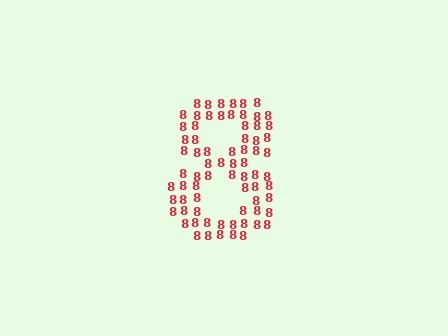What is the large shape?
The large shape is the digit 8.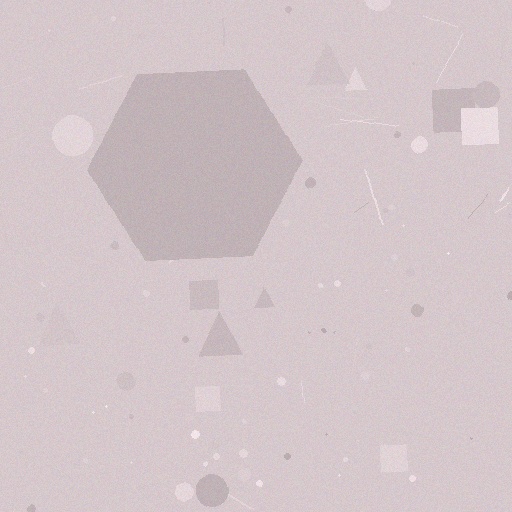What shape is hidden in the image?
A hexagon is hidden in the image.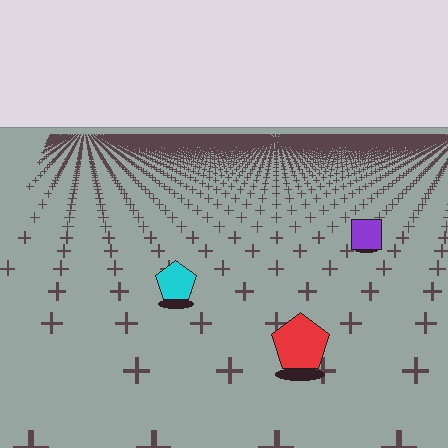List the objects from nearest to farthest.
From nearest to farthest: the red pentagon, the cyan pentagon, the purple square.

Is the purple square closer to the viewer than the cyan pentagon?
No. The cyan pentagon is closer — you can tell from the texture gradient: the ground texture is coarser near it.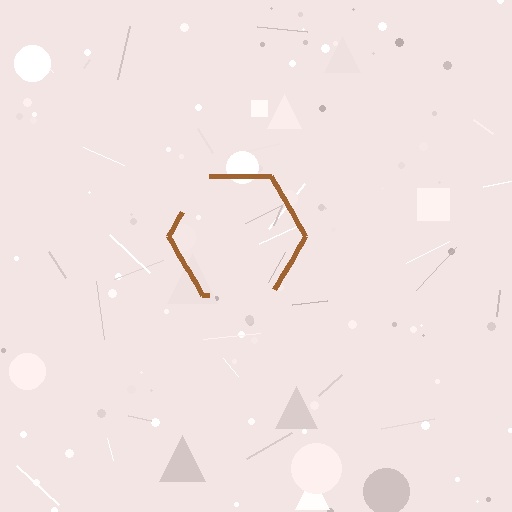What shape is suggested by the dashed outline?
The dashed outline suggests a hexagon.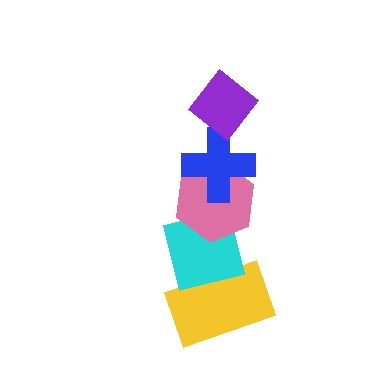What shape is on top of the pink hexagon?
The blue cross is on top of the pink hexagon.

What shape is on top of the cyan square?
The pink hexagon is on top of the cyan square.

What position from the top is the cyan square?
The cyan square is 4th from the top.